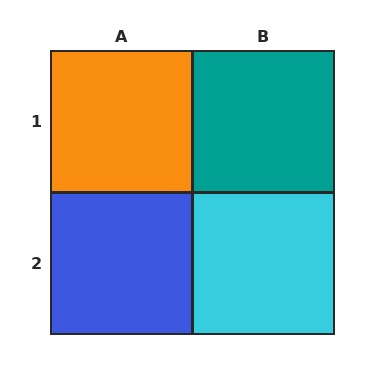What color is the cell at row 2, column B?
Cyan.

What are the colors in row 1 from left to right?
Orange, teal.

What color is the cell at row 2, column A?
Blue.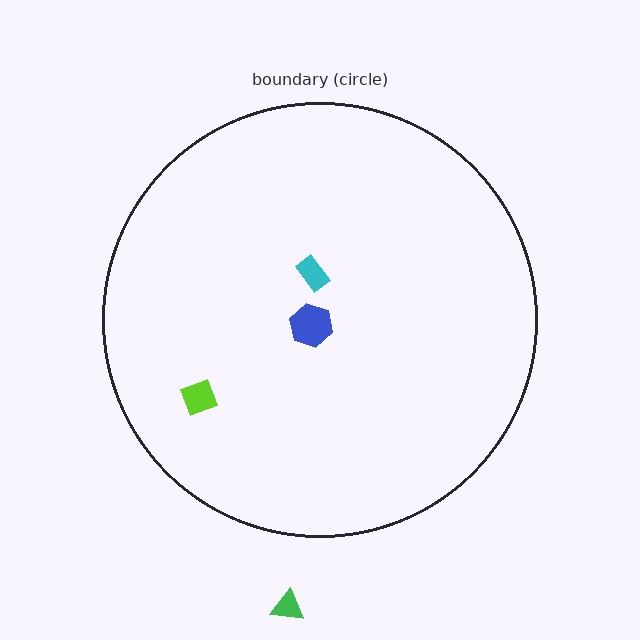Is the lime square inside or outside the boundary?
Inside.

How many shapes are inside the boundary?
3 inside, 1 outside.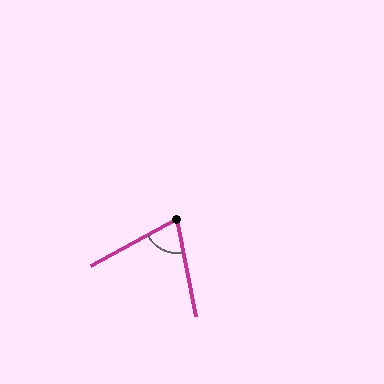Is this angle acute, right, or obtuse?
It is acute.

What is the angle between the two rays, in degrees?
Approximately 72 degrees.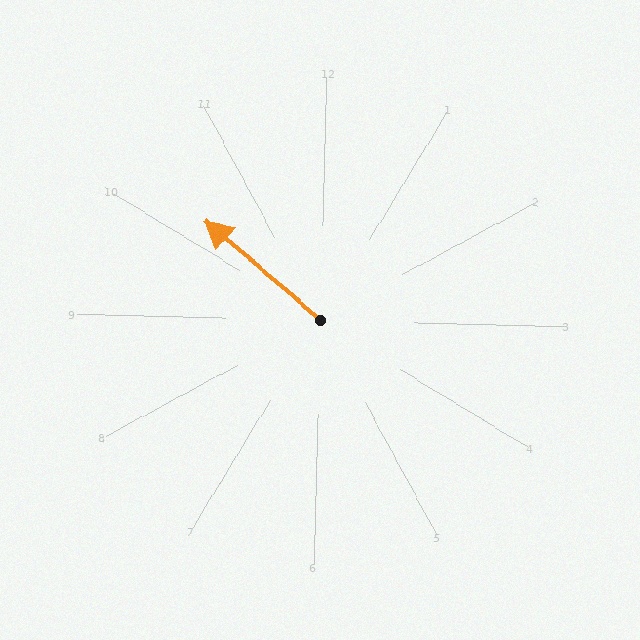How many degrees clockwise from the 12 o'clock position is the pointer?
Approximately 309 degrees.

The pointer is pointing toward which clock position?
Roughly 10 o'clock.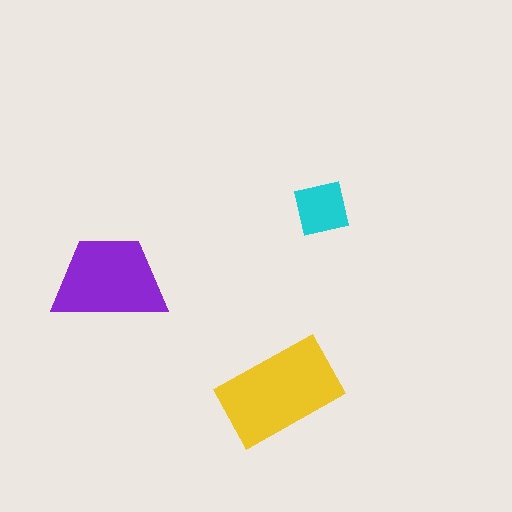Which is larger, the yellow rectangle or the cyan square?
The yellow rectangle.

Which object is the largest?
The yellow rectangle.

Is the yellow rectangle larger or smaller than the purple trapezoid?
Larger.